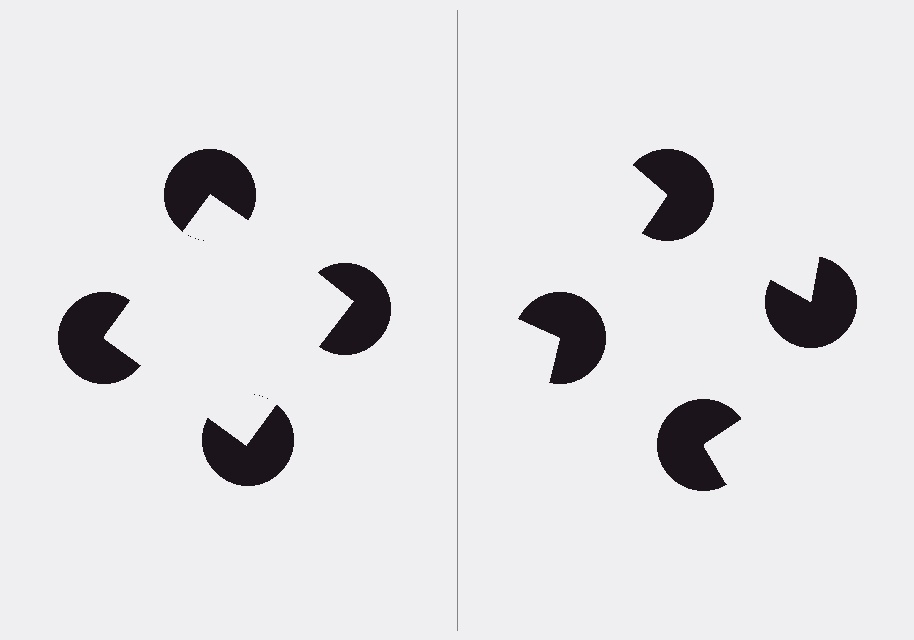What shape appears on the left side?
An illusory square.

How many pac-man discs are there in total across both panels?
8 — 4 on each side.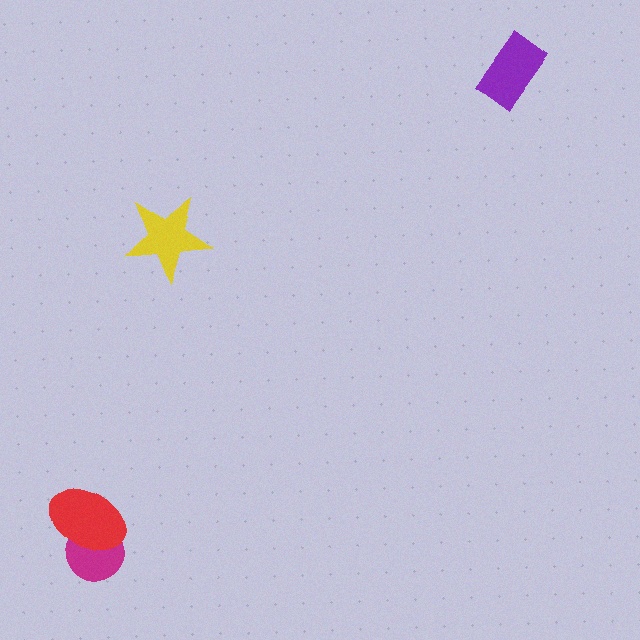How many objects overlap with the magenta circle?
1 object overlaps with the magenta circle.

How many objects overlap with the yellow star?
0 objects overlap with the yellow star.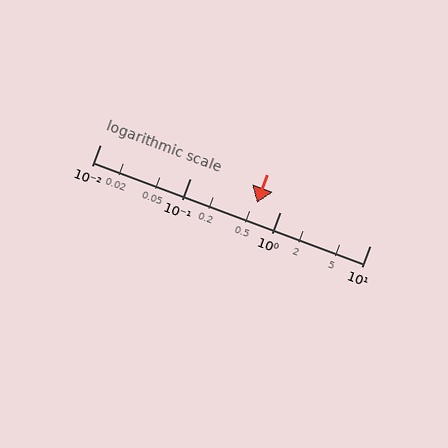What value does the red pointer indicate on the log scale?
The pointer indicates approximately 0.56.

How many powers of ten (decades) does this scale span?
The scale spans 3 decades, from 0.01 to 10.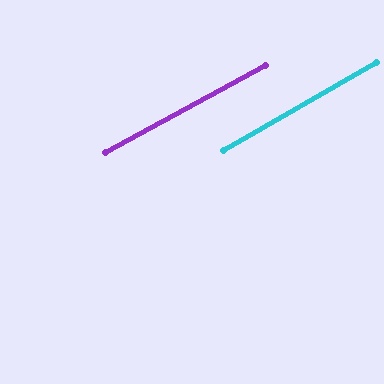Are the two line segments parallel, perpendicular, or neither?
Parallel — their directions differ by only 1.4°.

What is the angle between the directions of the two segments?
Approximately 1 degree.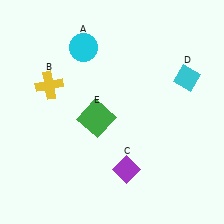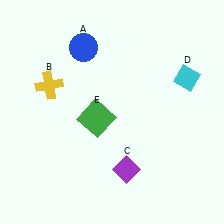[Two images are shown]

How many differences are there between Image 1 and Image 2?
There is 1 difference between the two images.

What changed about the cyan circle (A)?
In Image 1, A is cyan. In Image 2, it changed to blue.